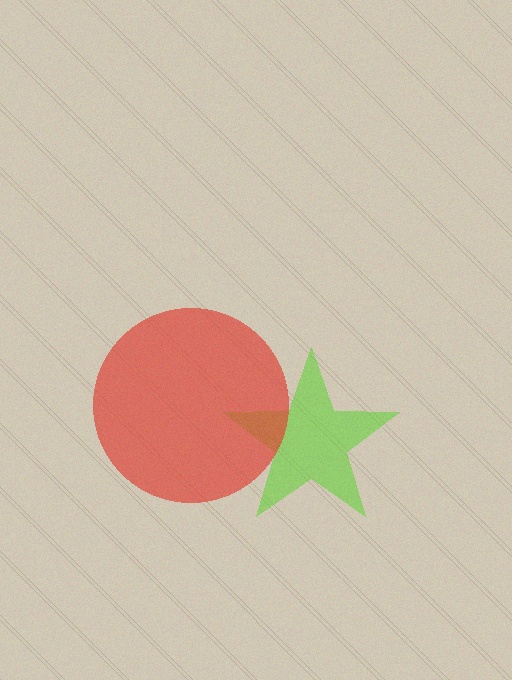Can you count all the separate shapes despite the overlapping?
Yes, there are 2 separate shapes.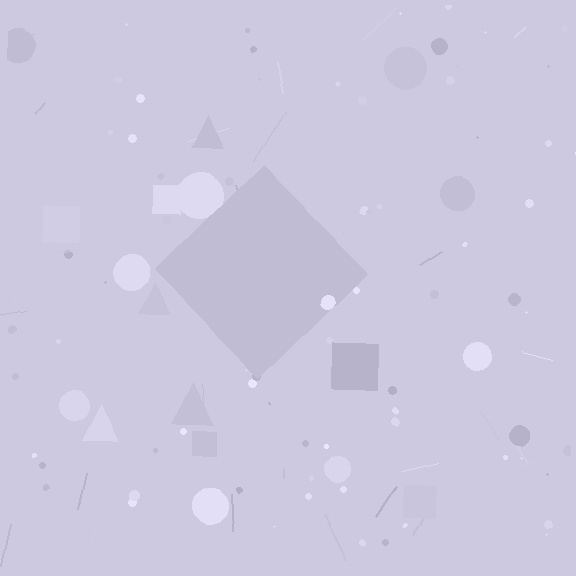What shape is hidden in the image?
A diamond is hidden in the image.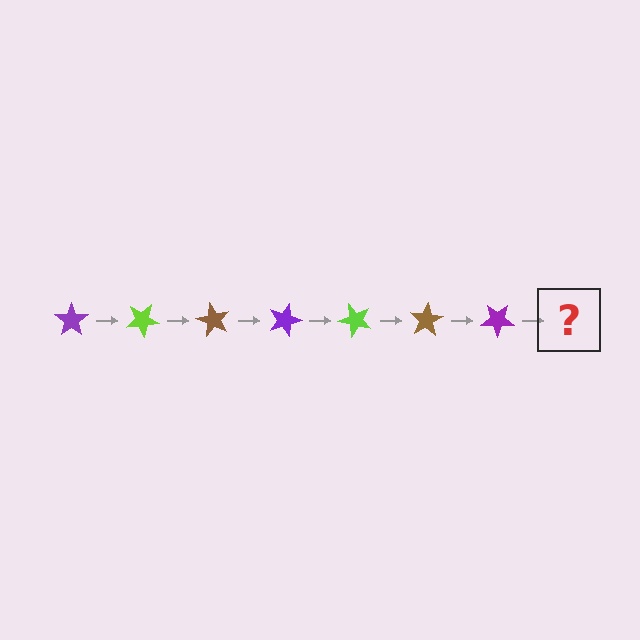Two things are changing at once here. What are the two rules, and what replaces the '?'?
The two rules are that it rotates 30 degrees each step and the color cycles through purple, lime, and brown. The '?' should be a lime star, rotated 210 degrees from the start.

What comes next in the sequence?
The next element should be a lime star, rotated 210 degrees from the start.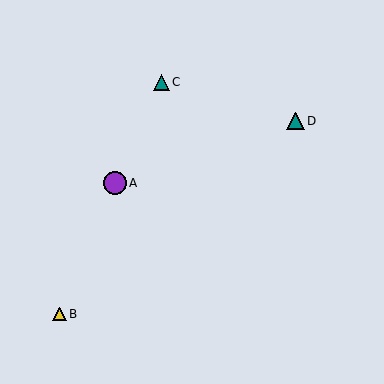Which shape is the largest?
The purple circle (labeled A) is the largest.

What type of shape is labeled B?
Shape B is a yellow triangle.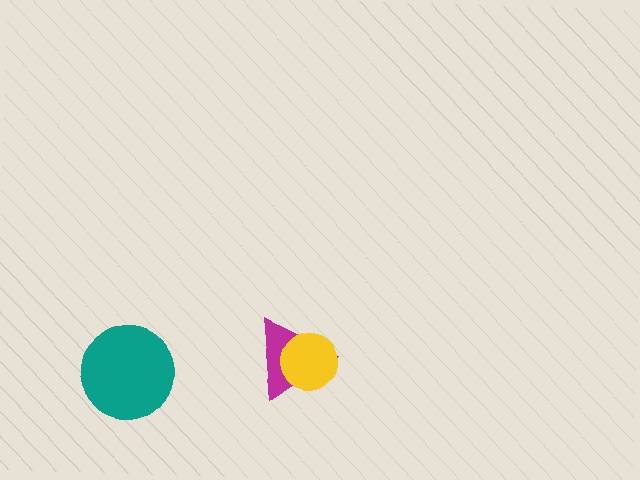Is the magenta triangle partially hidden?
Yes, it is partially covered by another shape.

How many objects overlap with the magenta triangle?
1 object overlaps with the magenta triangle.